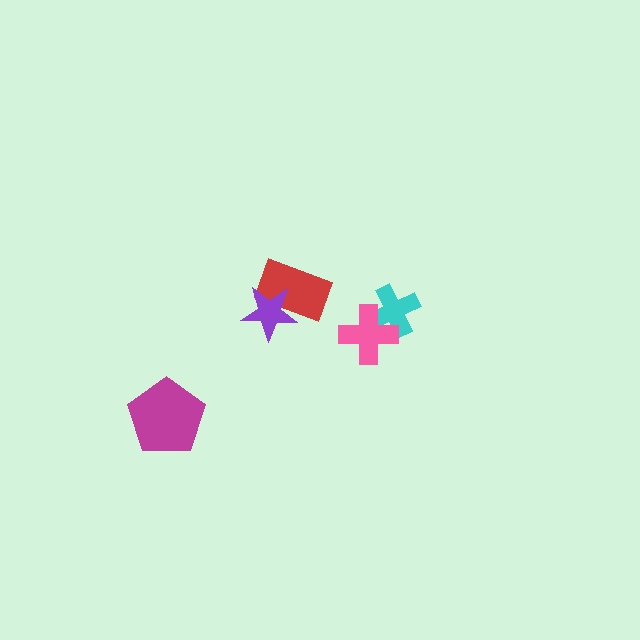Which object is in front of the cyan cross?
The pink cross is in front of the cyan cross.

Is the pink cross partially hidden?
No, no other shape covers it.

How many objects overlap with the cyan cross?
1 object overlaps with the cyan cross.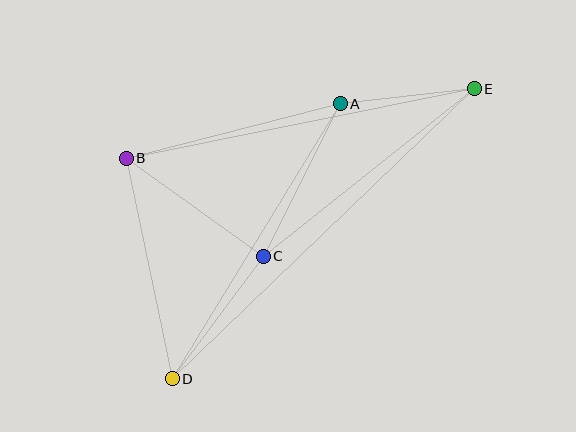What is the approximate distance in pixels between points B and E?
The distance between B and E is approximately 355 pixels.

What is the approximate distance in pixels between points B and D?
The distance between B and D is approximately 225 pixels.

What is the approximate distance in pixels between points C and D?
The distance between C and D is approximately 153 pixels.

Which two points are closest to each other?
Points A and E are closest to each other.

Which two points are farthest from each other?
Points D and E are farthest from each other.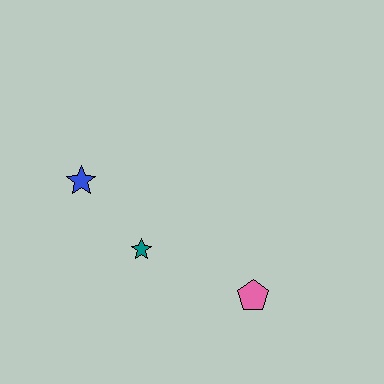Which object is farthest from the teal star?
The pink pentagon is farthest from the teal star.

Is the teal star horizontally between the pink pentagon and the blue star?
Yes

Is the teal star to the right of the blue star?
Yes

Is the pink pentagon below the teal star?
Yes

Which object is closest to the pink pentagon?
The teal star is closest to the pink pentagon.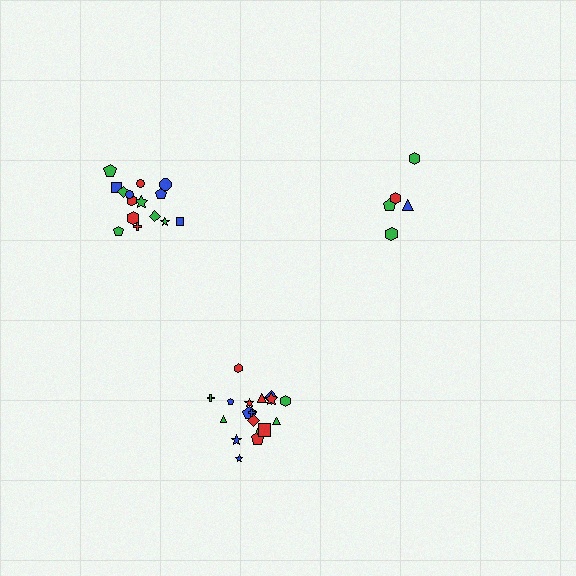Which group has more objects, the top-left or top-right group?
The top-left group.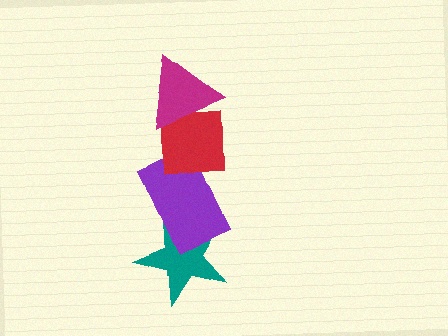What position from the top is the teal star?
The teal star is 4th from the top.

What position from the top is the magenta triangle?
The magenta triangle is 1st from the top.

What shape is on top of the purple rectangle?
The red square is on top of the purple rectangle.